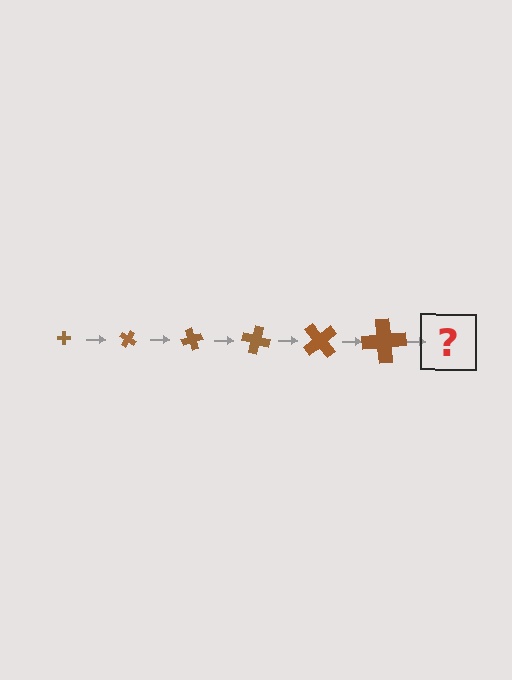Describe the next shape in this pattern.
It should be a cross, larger than the previous one and rotated 210 degrees from the start.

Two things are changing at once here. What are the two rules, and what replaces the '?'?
The two rules are that the cross grows larger each step and it rotates 35 degrees each step. The '?' should be a cross, larger than the previous one and rotated 210 degrees from the start.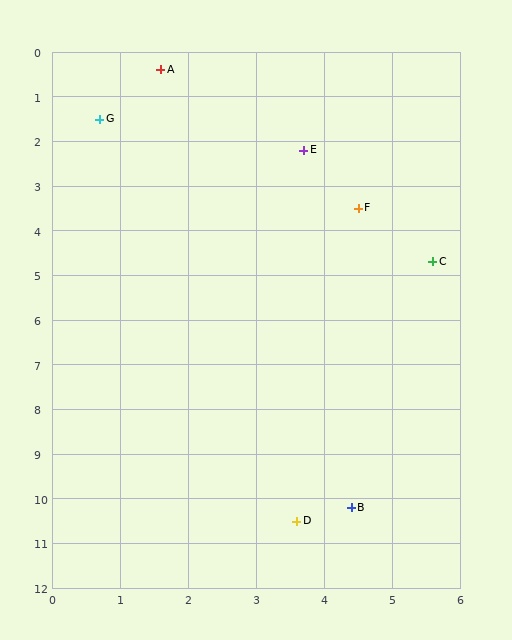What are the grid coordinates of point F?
Point F is at approximately (4.5, 3.5).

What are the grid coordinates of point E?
Point E is at approximately (3.7, 2.2).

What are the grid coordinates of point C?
Point C is at approximately (5.6, 4.7).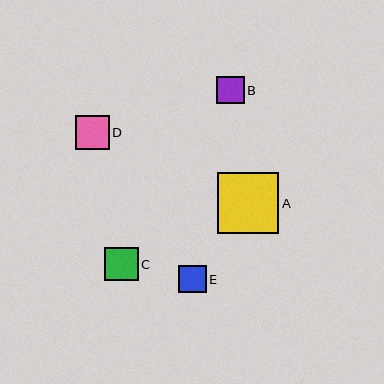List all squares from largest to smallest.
From largest to smallest: A, D, C, E, B.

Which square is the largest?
Square A is the largest with a size of approximately 61 pixels.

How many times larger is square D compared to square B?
Square D is approximately 1.2 times the size of square B.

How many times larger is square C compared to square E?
Square C is approximately 1.2 times the size of square E.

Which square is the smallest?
Square B is the smallest with a size of approximately 27 pixels.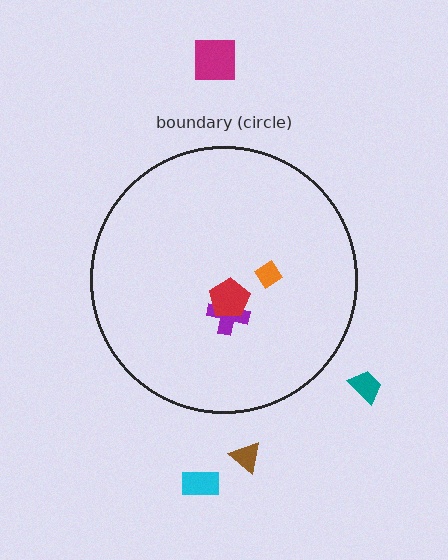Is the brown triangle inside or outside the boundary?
Outside.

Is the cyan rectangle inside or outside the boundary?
Outside.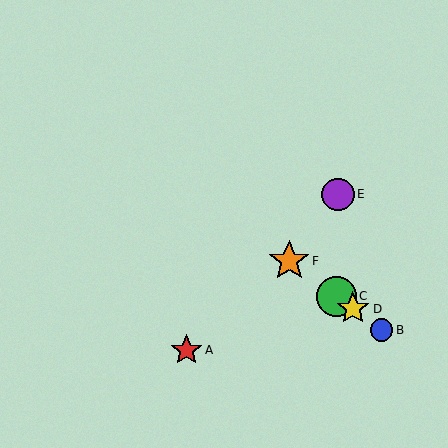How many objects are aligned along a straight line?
4 objects (B, C, D, F) are aligned along a straight line.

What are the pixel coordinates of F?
Object F is at (289, 261).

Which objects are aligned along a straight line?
Objects B, C, D, F are aligned along a straight line.